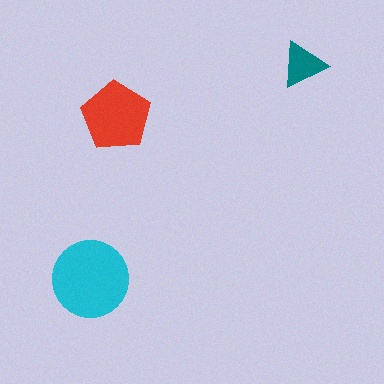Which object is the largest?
The cyan circle.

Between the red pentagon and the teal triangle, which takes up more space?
The red pentagon.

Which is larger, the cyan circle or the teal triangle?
The cyan circle.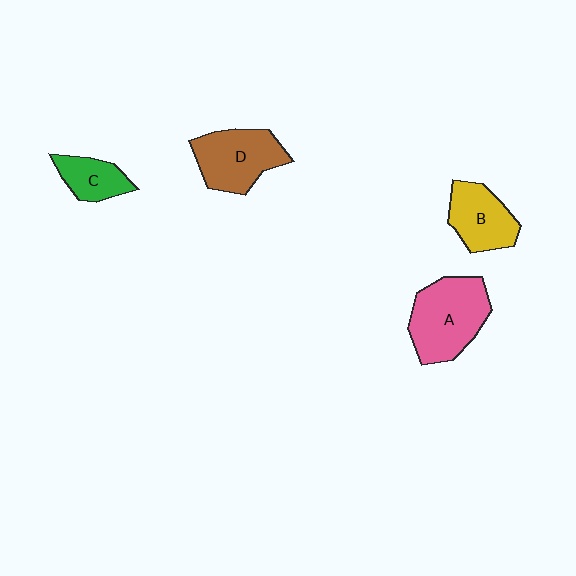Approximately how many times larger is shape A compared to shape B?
Approximately 1.5 times.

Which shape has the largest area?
Shape A (pink).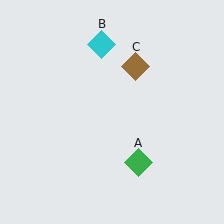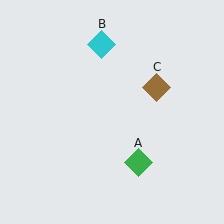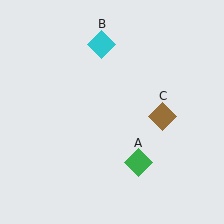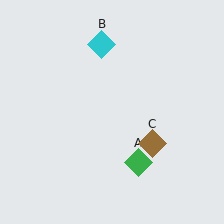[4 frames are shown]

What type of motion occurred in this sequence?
The brown diamond (object C) rotated clockwise around the center of the scene.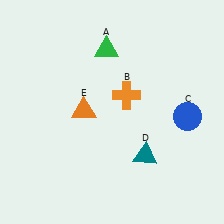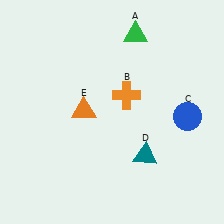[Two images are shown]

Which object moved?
The green triangle (A) moved right.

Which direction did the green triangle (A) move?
The green triangle (A) moved right.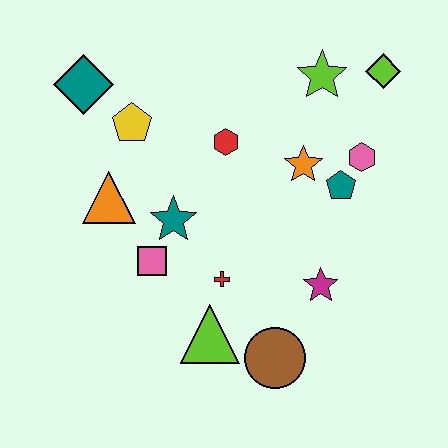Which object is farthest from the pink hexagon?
The teal diamond is farthest from the pink hexagon.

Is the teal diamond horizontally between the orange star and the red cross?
No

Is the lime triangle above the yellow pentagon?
No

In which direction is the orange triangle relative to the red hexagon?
The orange triangle is to the left of the red hexagon.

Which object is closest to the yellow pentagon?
The teal diamond is closest to the yellow pentagon.